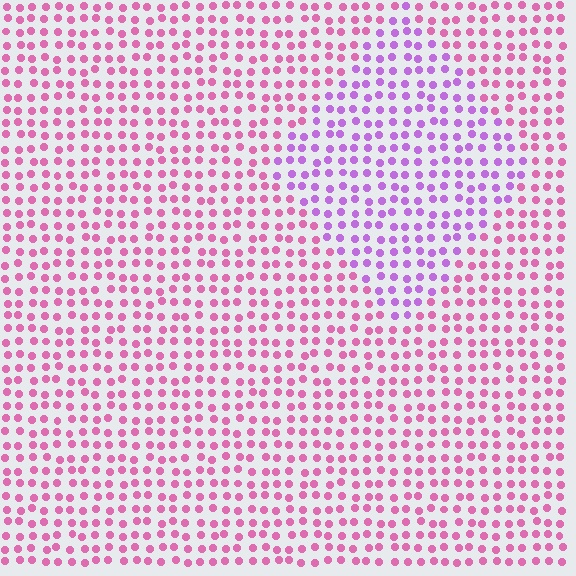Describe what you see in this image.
The image is filled with small pink elements in a uniform arrangement. A diamond-shaped region is visible where the elements are tinted to a slightly different hue, forming a subtle color boundary.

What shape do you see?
I see a diamond.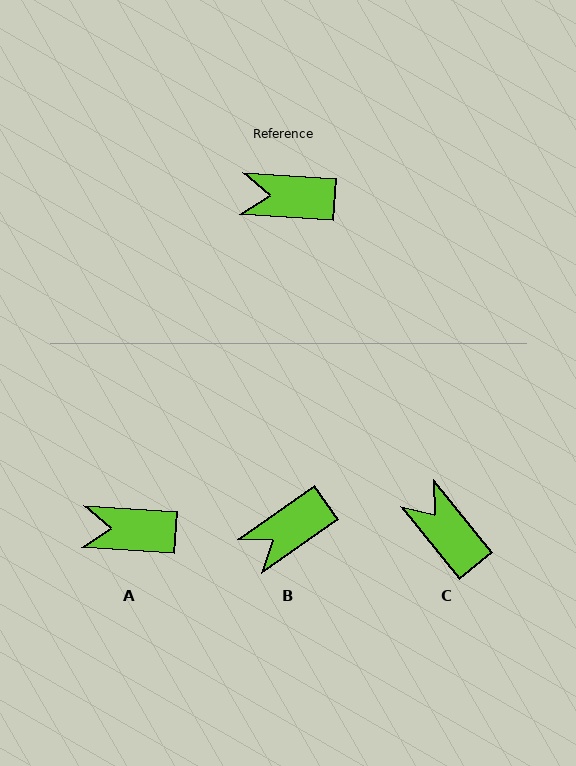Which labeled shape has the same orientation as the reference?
A.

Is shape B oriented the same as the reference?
No, it is off by about 39 degrees.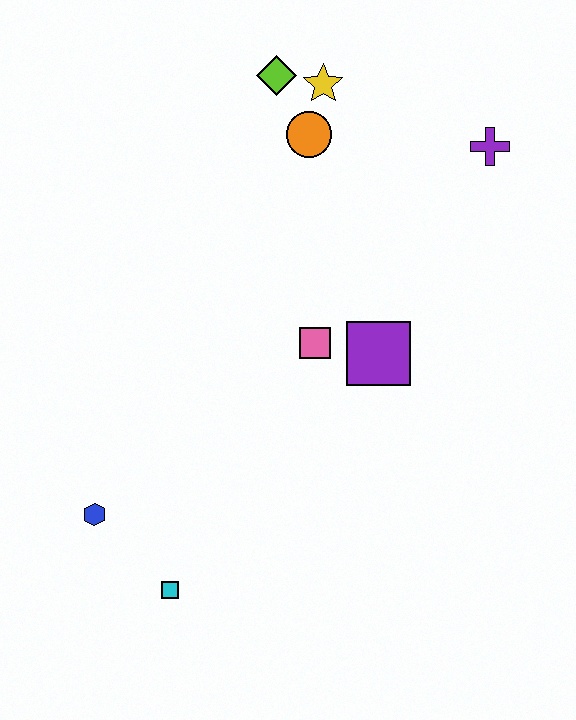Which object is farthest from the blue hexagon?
The purple cross is farthest from the blue hexagon.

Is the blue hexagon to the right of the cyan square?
No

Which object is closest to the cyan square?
The blue hexagon is closest to the cyan square.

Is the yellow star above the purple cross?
Yes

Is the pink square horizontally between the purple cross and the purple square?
No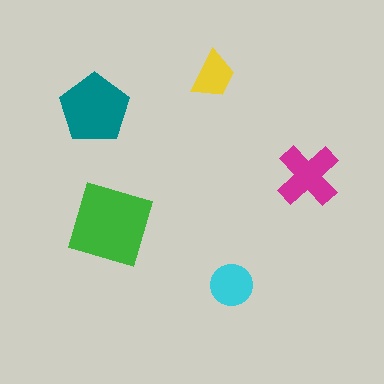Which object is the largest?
The green square.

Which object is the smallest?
The yellow trapezoid.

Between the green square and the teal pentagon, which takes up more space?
The green square.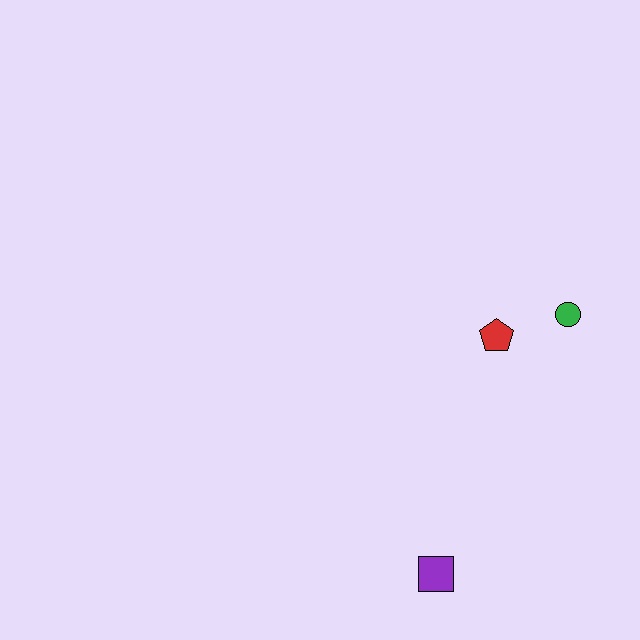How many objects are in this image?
There are 3 objects.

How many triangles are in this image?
There are no triangles.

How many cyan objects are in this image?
There are no cyan objects.